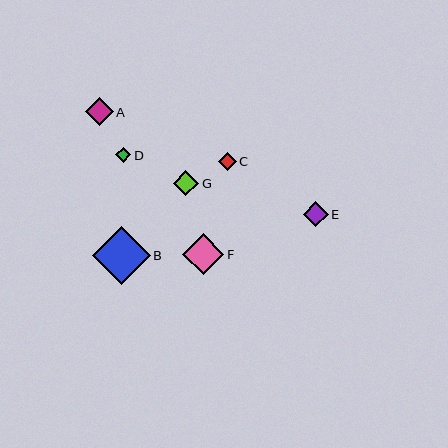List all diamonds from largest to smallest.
From largest to smallest: B, F, A, G, E, C, D.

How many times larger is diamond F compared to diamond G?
Diamond F is approximately 1.6 times the size of diamond G.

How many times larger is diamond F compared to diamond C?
Diamond F is approximately 2.3 times the size of diamond C.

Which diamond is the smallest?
Diamond D is the smallest with a size of approximately 15 pixels.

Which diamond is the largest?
Diamond B is the largest with a size of approximately 58 pixels.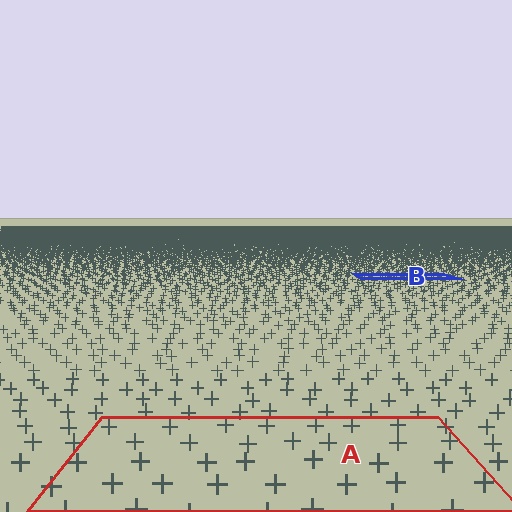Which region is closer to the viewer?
Region A is closer. The texture elements there are larger and more spread out.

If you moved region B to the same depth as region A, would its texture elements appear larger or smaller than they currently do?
They would appear larger. At a closer depth, the same texture elements are projected at a bigger on-screen size.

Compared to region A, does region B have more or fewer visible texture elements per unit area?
Region B has more texture elements per unit area — they are packed more densely because it is farther away.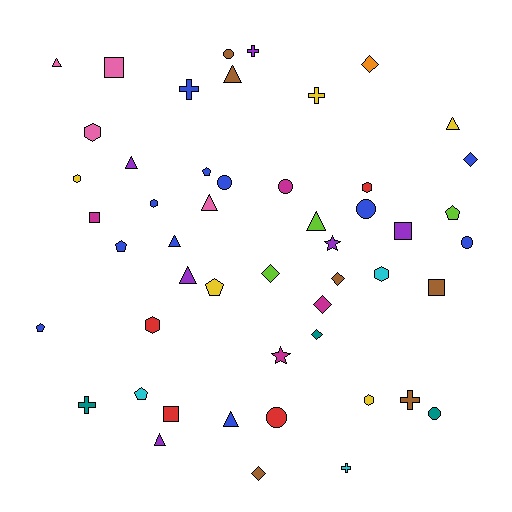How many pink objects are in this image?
There are 4 pink objects.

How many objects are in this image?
There are 50 objects.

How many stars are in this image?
There are 2 stars.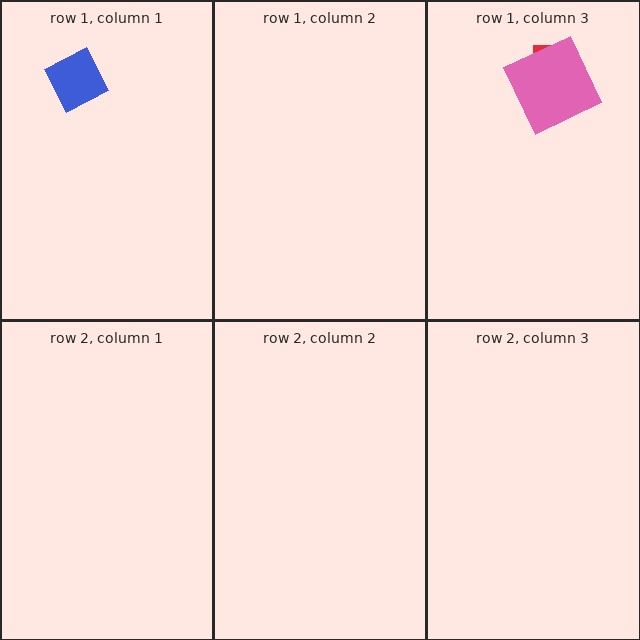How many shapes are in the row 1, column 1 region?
1.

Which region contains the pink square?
The row 1, column 3 region.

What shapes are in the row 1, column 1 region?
The blue diamond.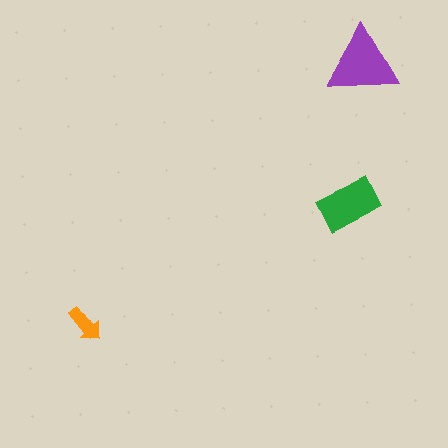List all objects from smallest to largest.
The orange arrow, the green rectangle, the purple triangle.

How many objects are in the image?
There are 3 objects in the image.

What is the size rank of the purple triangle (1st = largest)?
1st.